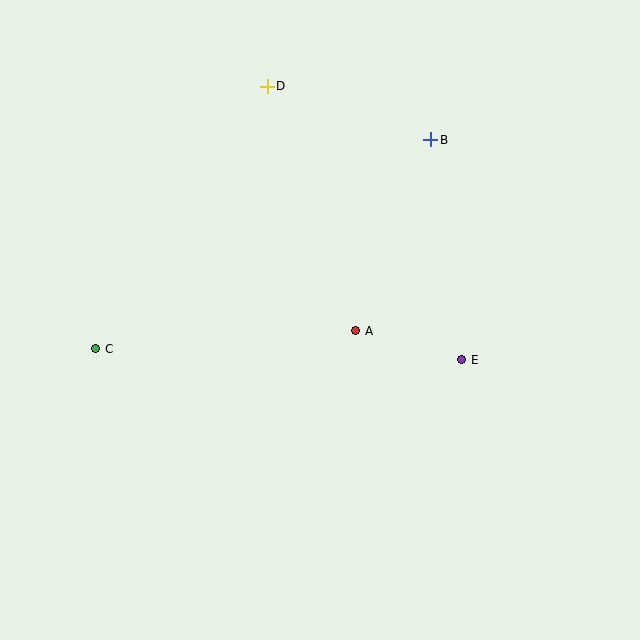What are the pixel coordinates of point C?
Point C is at (96, 349).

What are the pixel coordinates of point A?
Point A is at (356, 331).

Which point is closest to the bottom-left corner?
Point C is closest to the bottom-left corner.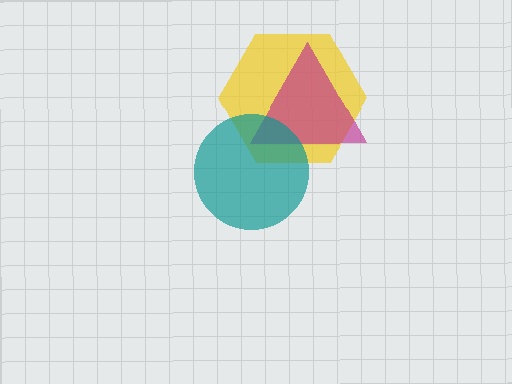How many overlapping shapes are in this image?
There are 3 overlapping shapes in the image.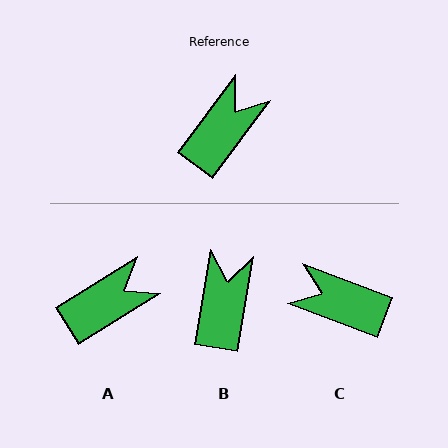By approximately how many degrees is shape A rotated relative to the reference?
Approximately 21 degrees clockwise.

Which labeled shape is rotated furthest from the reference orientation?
C, about 106 degrees away.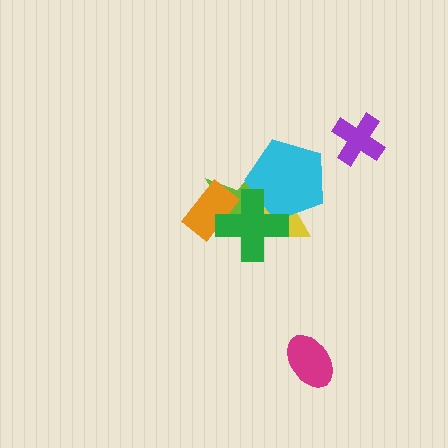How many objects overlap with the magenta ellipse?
0 objects overlap with the magenta ellipse.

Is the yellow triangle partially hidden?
Yes, it is partially covered by another shape.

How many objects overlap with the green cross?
4 objects overlap with the green cross.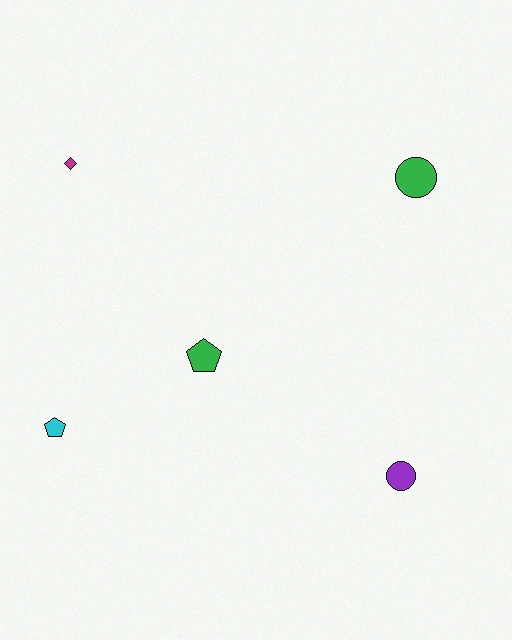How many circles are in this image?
There are 2 circles.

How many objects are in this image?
There are 5 objects.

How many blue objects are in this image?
There are no blue objects.